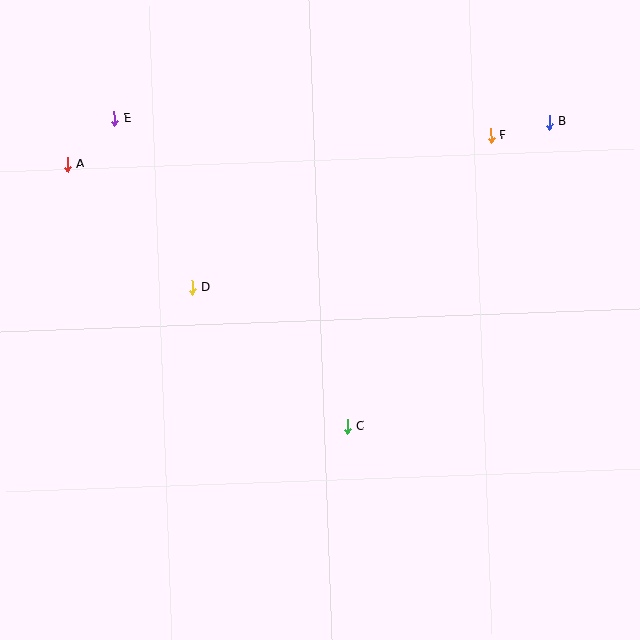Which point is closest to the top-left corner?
Point E is closest to the top-left corner.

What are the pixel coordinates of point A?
Point A is at (68, 164).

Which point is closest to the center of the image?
Point C at (347, 427) is closest to the center.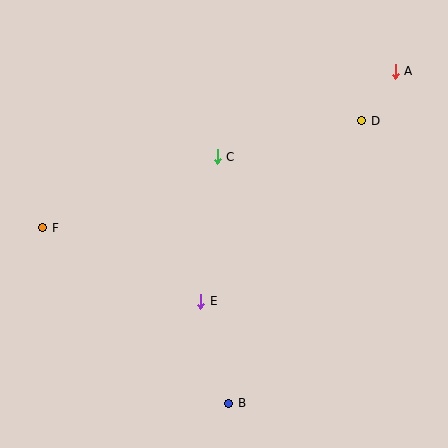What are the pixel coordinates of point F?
Point F is at (43, 228).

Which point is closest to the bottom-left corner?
Point F is closest to the bottom-left corner.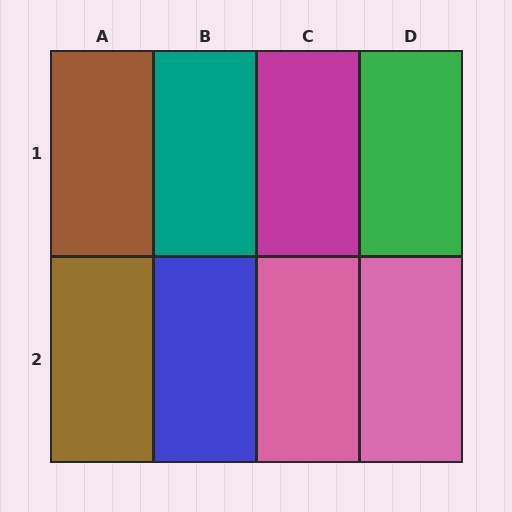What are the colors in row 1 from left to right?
Brown, teal, magenta, green.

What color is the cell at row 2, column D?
Pink.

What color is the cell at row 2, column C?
Pink.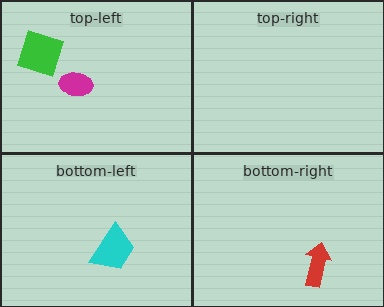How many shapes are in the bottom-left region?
1.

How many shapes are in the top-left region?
2.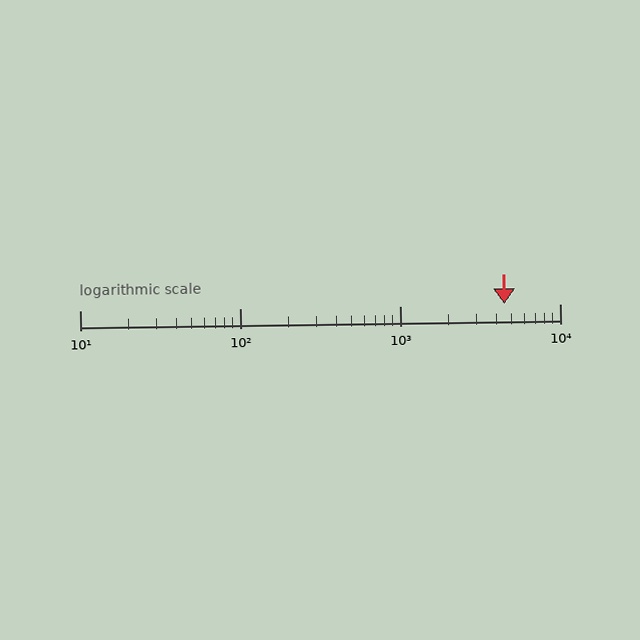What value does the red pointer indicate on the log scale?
The pointer indicates approximately 4500.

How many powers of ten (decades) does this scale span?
The scale spans 3 decades, from 10 to 10000.